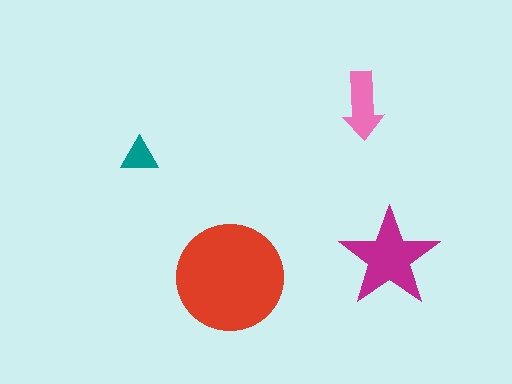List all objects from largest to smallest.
The red circle, the magenta star, the pink arrow, the teal triangle.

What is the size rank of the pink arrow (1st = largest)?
3rd.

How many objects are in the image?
There are 4 objects in the image.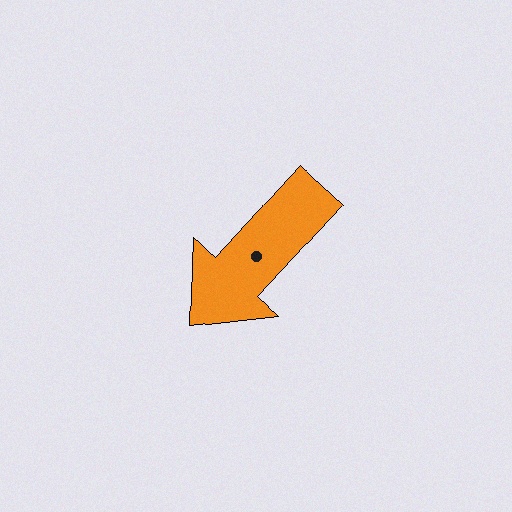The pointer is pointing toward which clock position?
Roughly 7 o'clock.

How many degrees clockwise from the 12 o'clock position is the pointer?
Approximately 223 degrees.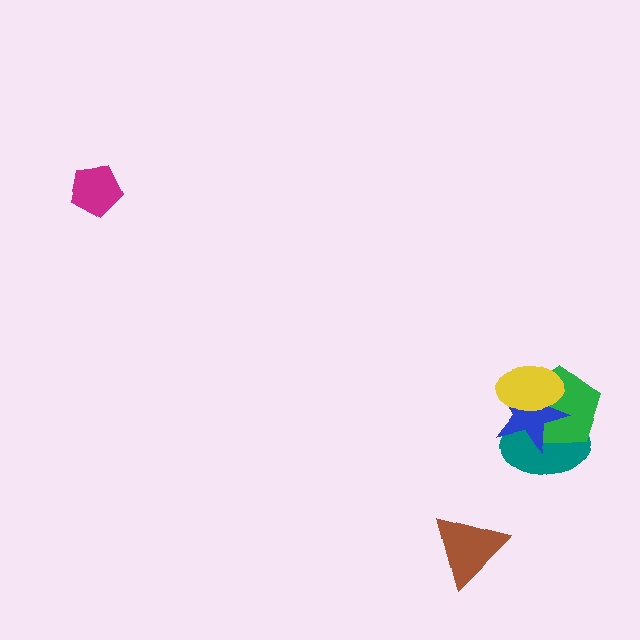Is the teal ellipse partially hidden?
Yes, it is partially covered by another shape.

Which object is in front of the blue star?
The yellow ellipse is in front of the blue star.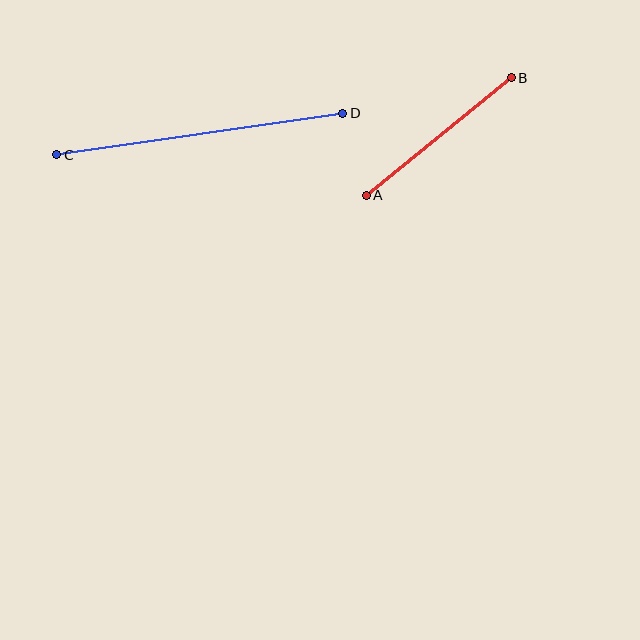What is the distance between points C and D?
The distance is approximately 289 pixels.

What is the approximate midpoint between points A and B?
The midpoint is at approximately (439, 136) pixels.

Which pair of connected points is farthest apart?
Points C and D are farthest apart.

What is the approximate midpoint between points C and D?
The midpoint is at approximately (200, 134) pixels.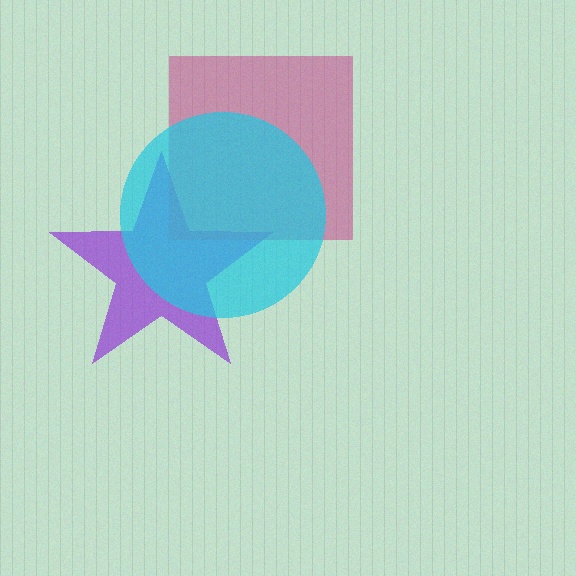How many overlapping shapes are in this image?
There are 3 overlapping shapes in the image.